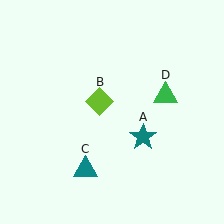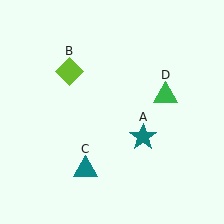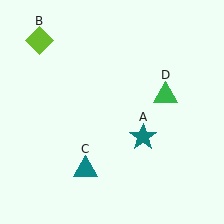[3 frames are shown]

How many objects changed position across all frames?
1 object changed position: lime diamond (object B).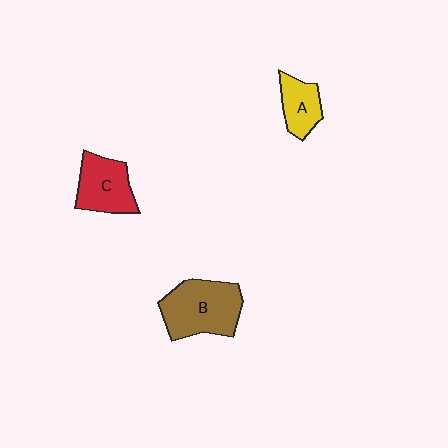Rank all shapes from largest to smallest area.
From largest to smallest: B (brown), C (red), A (yellow).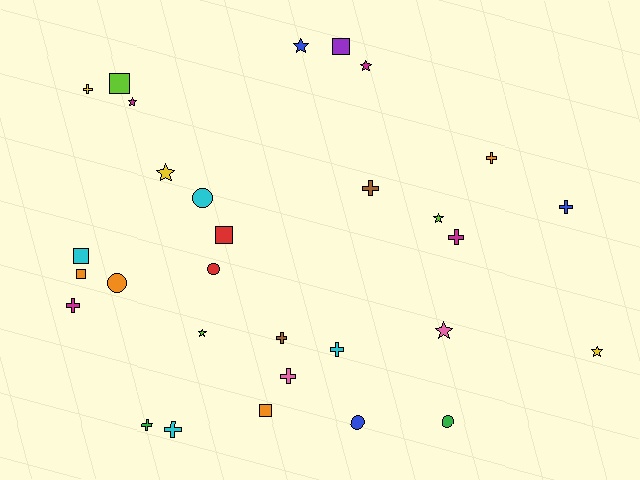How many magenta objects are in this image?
There are 4 magenta objects.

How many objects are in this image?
There are 30 objects.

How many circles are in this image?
There are 5 circles.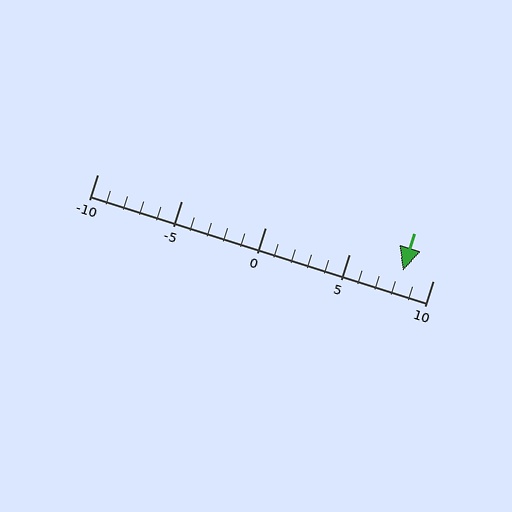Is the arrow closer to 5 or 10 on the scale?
The arrow is closer to 10.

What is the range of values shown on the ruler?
The ruler shows values from -10 to 10.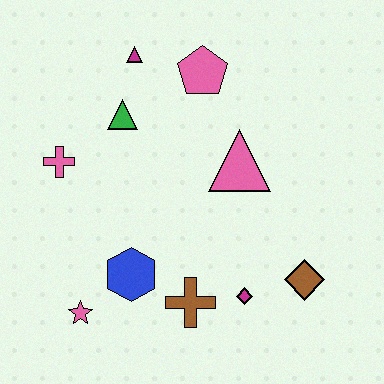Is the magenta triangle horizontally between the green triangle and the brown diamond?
Yes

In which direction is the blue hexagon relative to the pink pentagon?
The blue hexagon is below the pink pentagon.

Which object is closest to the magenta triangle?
The green triangle is closest to the magenta triangle.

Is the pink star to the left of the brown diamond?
Yes